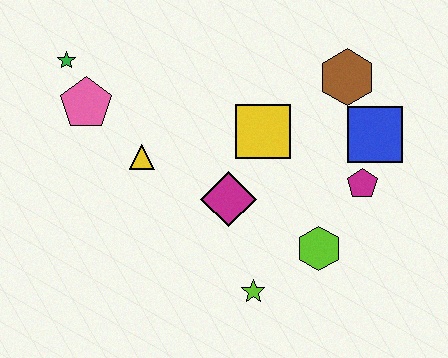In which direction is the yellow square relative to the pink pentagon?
The yellow square is to the right of the pink pentagon.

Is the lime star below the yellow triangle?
Yes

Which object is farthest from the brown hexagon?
The green star is farthest from the brown hexagon.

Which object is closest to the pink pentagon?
The green star is closest to the pink pentagon.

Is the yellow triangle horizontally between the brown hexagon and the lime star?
No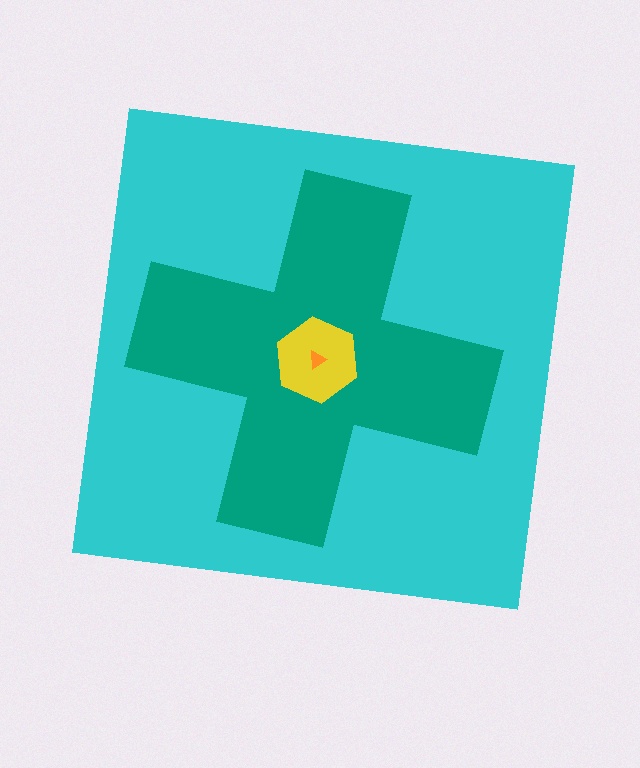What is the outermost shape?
The cyan square.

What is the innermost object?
The orange triangle.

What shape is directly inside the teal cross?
The yellow hexagon.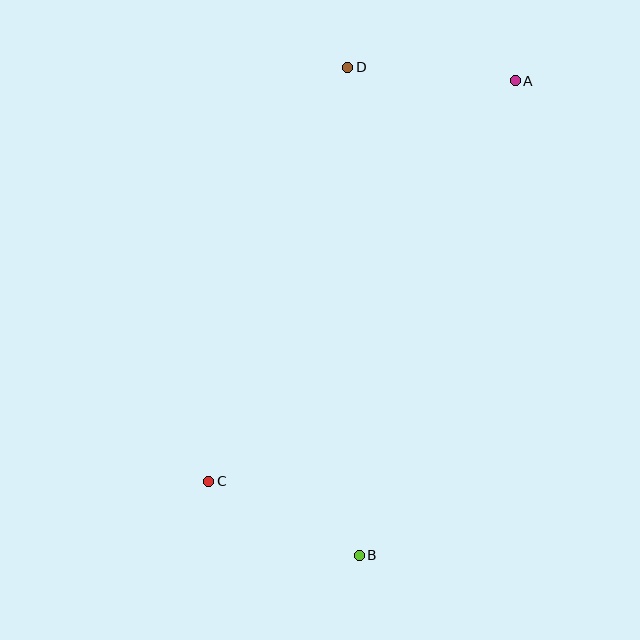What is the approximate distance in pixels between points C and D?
The distance between C and D is approximately 437 pixels.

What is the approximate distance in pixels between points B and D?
The distance between B and D is approximately 489 pixels.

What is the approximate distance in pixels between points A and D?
The distance between A and D is approximately 168 pixels.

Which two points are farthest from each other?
Points A and C are farthest from each other.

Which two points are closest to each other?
Points B and C are closest to each other.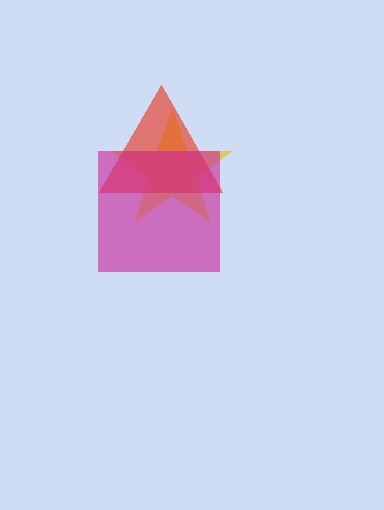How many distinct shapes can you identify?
There are 3 distinct shapes: a yellow star, a red triangle, a magenta square.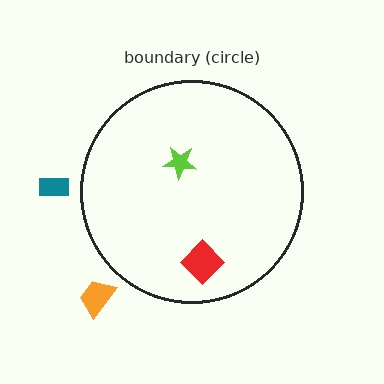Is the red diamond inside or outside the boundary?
Inside.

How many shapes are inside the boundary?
2 inside, 2 outside.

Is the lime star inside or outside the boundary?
Inside.